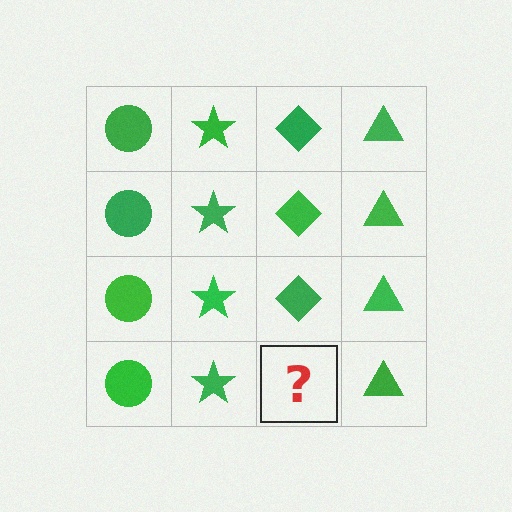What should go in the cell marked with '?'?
The missing cell should contain a green diamond.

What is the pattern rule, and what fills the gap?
The rule is that each column has a consistent shape. The gap should be filled with a green diamond.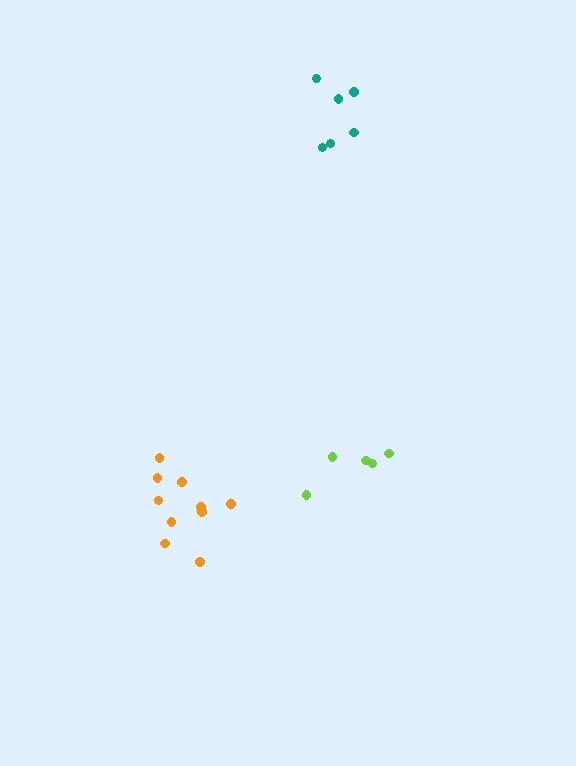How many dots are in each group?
Group 1: 10 dots, Group 2: 5 dots, Group 3: 6 dots (21 total).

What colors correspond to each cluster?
The clusters are colored: orange, lime, teal.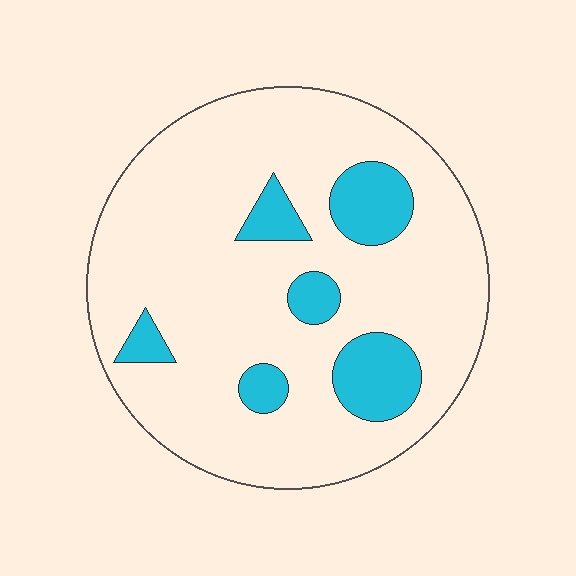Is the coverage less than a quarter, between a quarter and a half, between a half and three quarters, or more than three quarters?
Less than a quarter.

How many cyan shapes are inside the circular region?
6.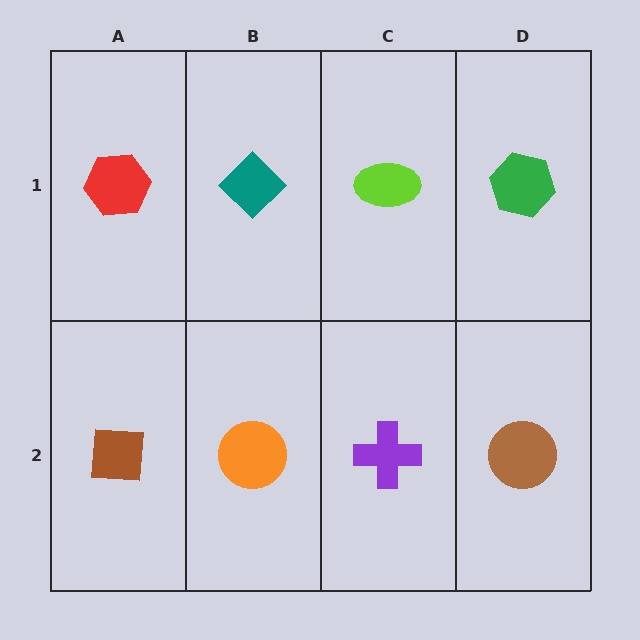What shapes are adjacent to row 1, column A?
A brown square (row 2, column A), a teal diamond (row 1, column B).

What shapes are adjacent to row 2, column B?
A teal diamond (row 1, column B), a brown square (row 2, column A), a purple cross (row 2, column C).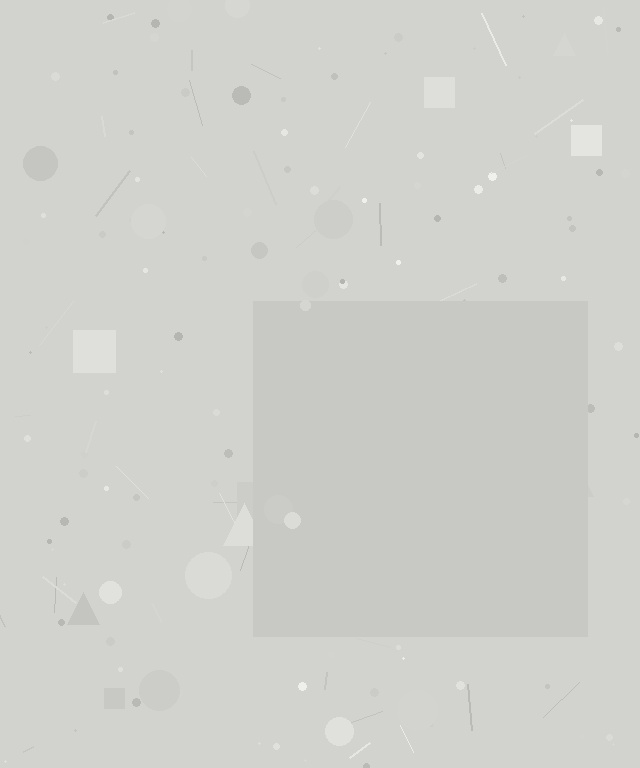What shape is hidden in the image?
A square is hidden in the image.